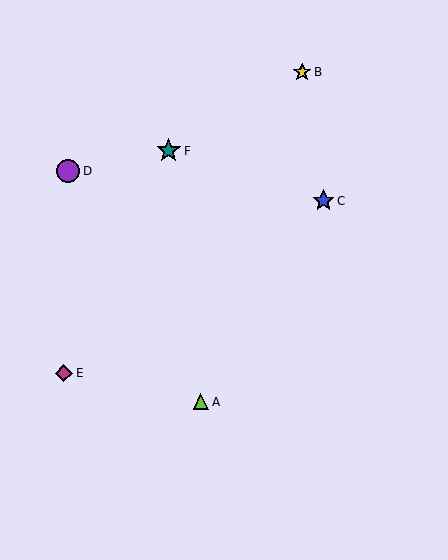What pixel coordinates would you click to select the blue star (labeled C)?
Click at (324, 201) to select the blue star C.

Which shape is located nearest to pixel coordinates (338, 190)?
The blue star (labeled C) at (324, 201) is nearest to that location.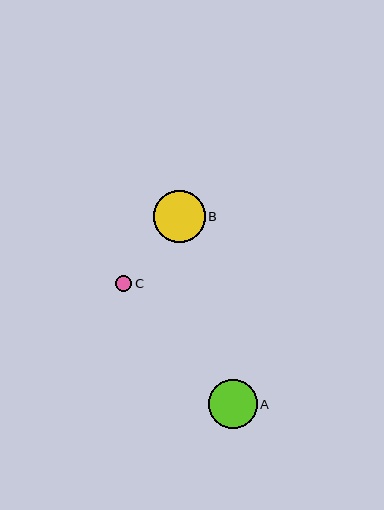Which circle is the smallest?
Circle C is the smallest with a size of approximately 16 pixels.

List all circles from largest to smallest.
From largest to smallest: B, A, C.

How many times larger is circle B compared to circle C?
Circle B is approximately 3.3 times the size of circle C.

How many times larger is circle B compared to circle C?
Circle B is approximately 3.3 times the size of circle C.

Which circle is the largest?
Circle B is the largest with a size of approximately 52 pixels.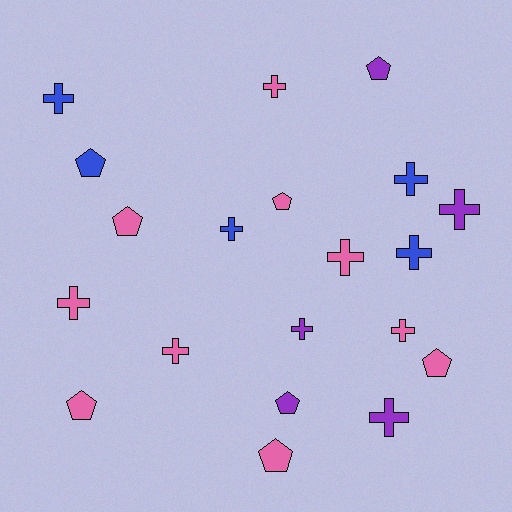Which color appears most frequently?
Pink, with 10 objects.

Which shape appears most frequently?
Cross, with 12 objects.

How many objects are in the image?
There are 20 objects.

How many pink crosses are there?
There are 5 pink crosses.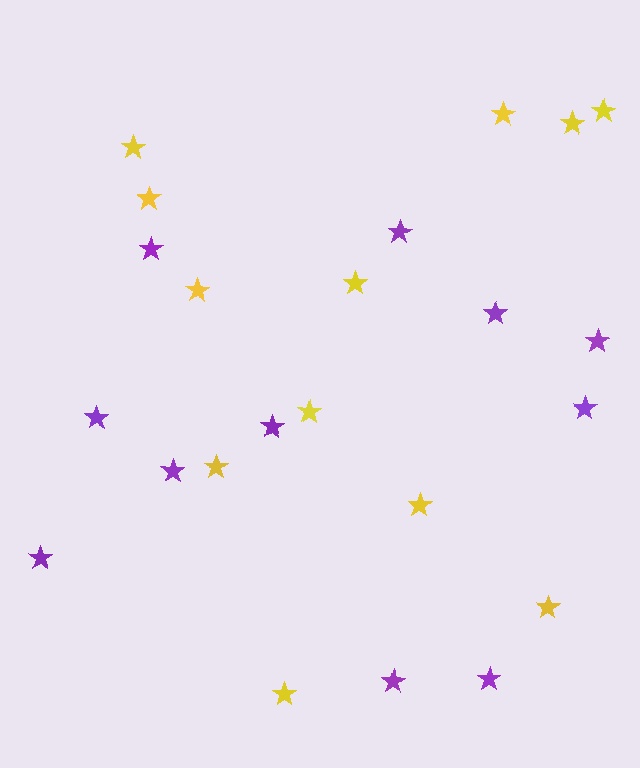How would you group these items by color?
There are 2 groups: one group of yellow stars (12) and one group of purple stars (11).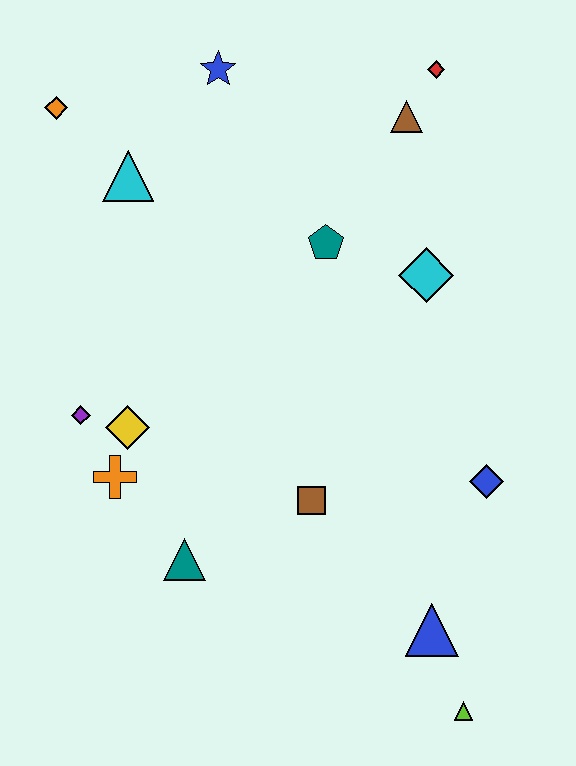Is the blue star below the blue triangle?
No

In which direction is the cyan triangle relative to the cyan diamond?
The cyan triangle is to the left of the cyan diamond.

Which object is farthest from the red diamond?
The lime triangle is farthest from the red diamond.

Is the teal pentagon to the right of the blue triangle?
No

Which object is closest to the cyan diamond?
The teal pentagon is closest to the cyan diamond.